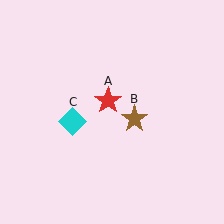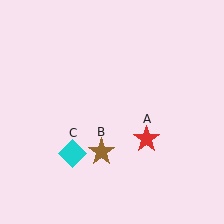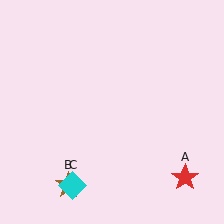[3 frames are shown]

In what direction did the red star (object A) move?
The red star (object A) moved down and to the right.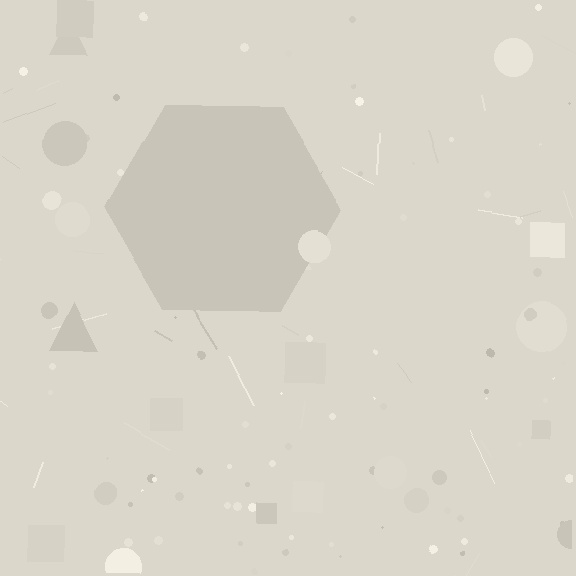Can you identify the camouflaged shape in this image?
The camouflaged shape is a hexagon.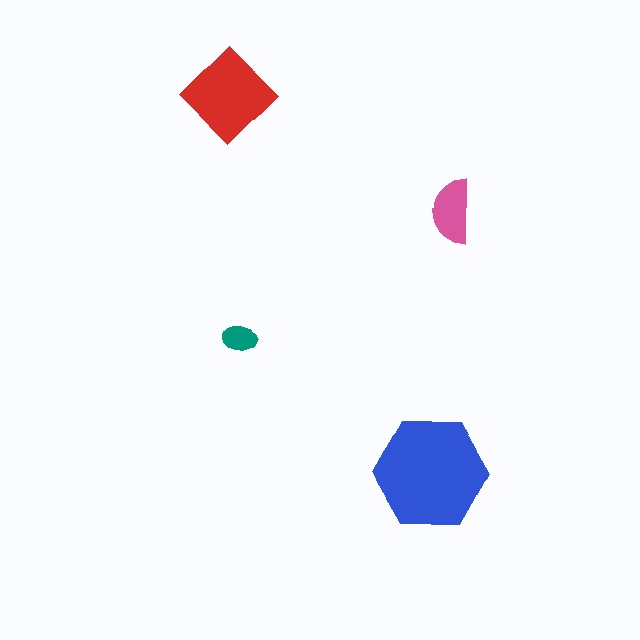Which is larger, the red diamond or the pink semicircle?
The red diamond.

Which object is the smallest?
The teal ellipse.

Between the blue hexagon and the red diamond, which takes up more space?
The blue hexagon.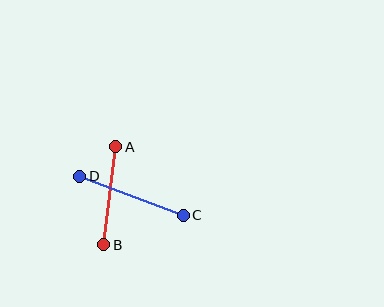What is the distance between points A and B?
The distance is approximately 98 pixels.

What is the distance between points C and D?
The distance is approximately 111 pixels.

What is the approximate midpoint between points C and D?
The midpoint is at approximately (132, 196) pixels.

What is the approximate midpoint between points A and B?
The midpoint is at approximately (110, 196) pixels.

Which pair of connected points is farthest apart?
Points C and D are farthest apart.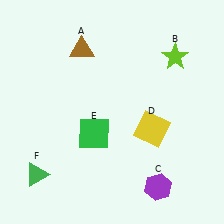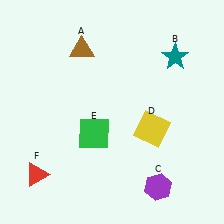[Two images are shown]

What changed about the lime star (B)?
In Image 1, B is lime. In Image 2, it changed to teal.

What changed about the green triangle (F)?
In Image 1, F is green. In Image 2, it changed to red.